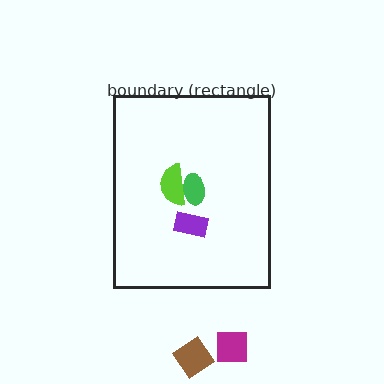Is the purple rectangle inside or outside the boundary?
Inside.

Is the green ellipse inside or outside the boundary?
Inside.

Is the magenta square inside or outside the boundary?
Outside.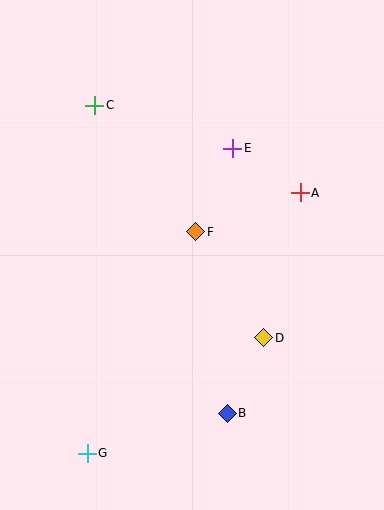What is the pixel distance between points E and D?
The distance between E and D is 192 pixels.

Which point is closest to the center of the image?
Point F at (196, 232) is closest to the center.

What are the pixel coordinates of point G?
Point G is at (87, 453).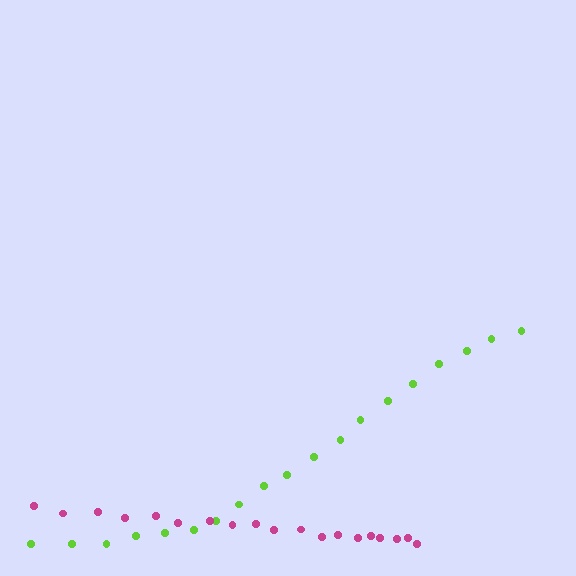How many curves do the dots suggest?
There are 2 distinct paths.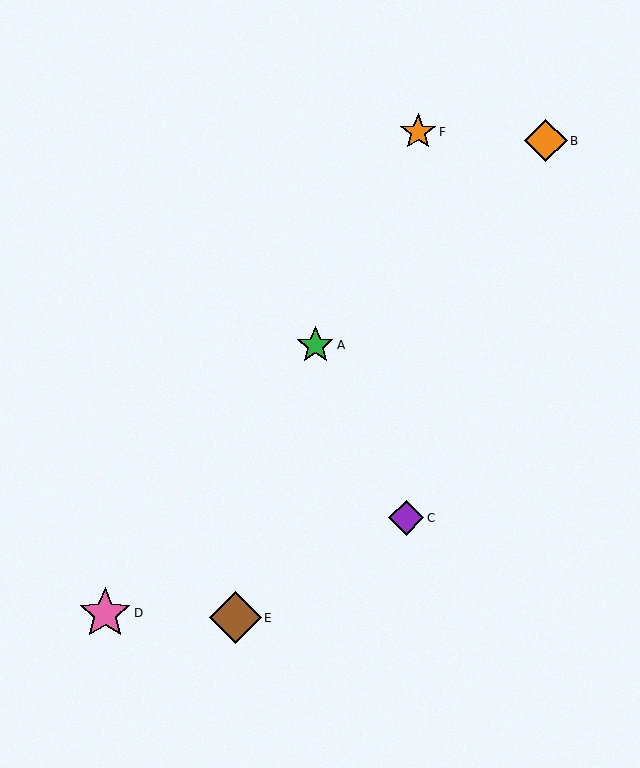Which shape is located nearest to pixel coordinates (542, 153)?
The orange diamond (labeled B) at (546, 141) is nearest to that location.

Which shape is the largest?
The brown diamond (labeled E) is the largest.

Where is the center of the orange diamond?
The center of the orange diamond is at (546, 141).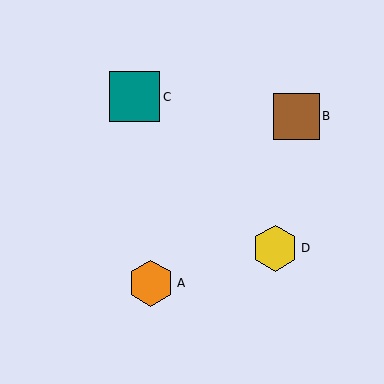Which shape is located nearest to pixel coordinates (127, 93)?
The teal square (labeled C) at (135, 97) is nearest to that location.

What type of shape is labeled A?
Shape A is an orange hexagon.